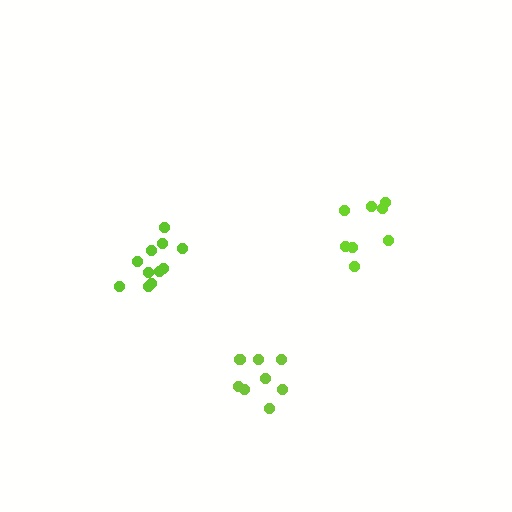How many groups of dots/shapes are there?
There are 3 groups.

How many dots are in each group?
Group 1: 11 dots, Group 2: 8 dots, Group 3: 9 dots (28 total).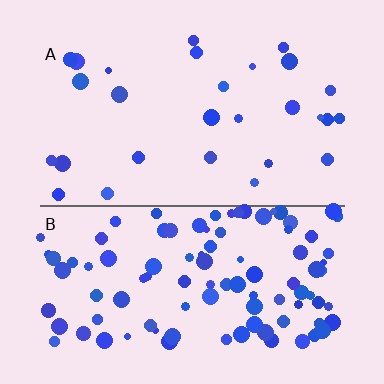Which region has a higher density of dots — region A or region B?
B (the bottom).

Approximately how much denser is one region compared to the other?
Approximately 3.6× — region B over region A.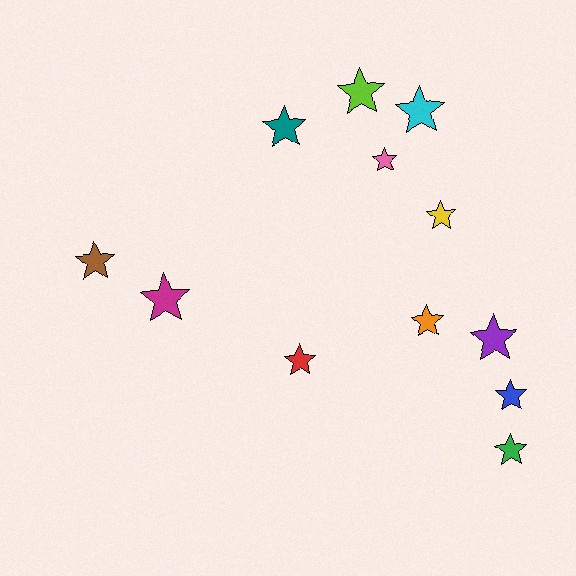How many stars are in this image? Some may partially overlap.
There are 12 stars.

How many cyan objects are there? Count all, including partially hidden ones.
There is 1 cyan object.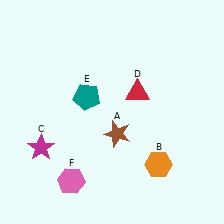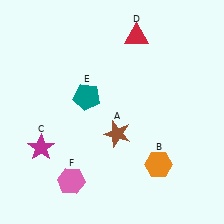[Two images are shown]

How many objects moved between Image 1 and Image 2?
1 object moved between the two images.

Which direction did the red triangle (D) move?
The red triangle (D) moved up.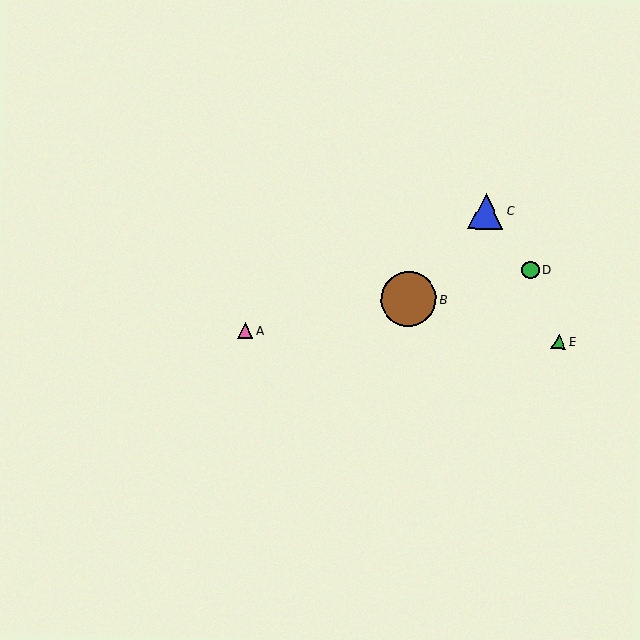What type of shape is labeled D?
Shape D is a green circle.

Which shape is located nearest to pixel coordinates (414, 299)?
The brown circle (labeled B) at (409, 299) is nearest to that location.